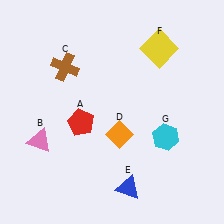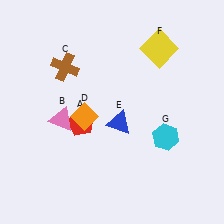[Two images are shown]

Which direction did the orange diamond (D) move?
The orange diamond (D) moved left.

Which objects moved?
The objects that moved are: the pink triangle (B), the orange diamond (D), the blue triangle (E).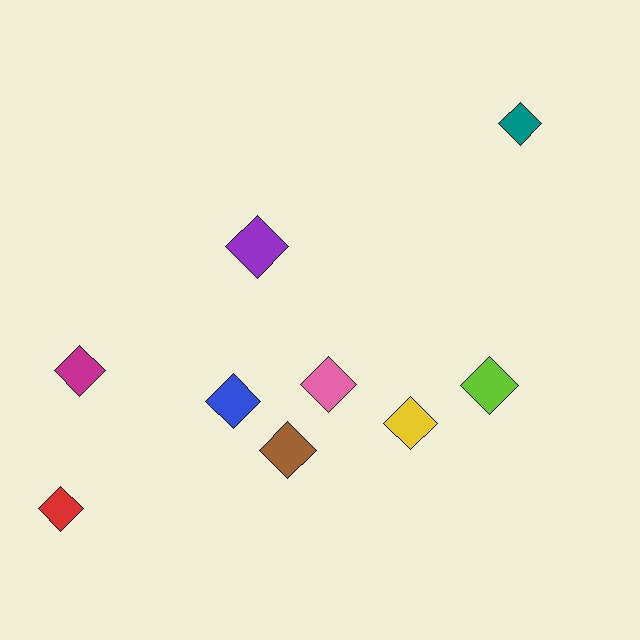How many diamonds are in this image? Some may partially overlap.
There are 9 diamonds.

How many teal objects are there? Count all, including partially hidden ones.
There is 1 teal object.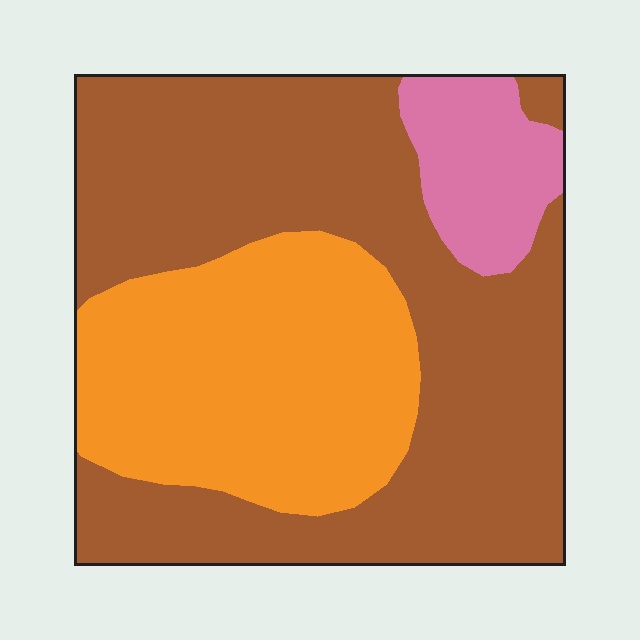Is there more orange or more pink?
Orange.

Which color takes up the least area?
Pink, at roughly 10%.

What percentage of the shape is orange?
Orange takes up between a quarter and a half of the shape.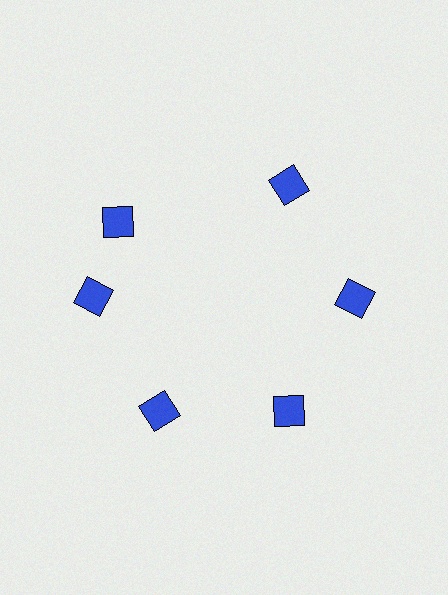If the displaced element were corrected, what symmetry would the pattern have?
It would have 6-fold rotational symmetry — the pattern would map onto itself every 60 degrees.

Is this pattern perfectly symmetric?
No. The 6 blue diamonds are arranged in a ring, but one element near the 11 o'clock position is rotated out of alignment along the ring, breaking the 6-fold rotational symmetry.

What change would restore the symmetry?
The symmetry would be restored by rotating it back into even spacing with its neighbors so that all 6 diamonds sit at equal angles and equal distance from the center.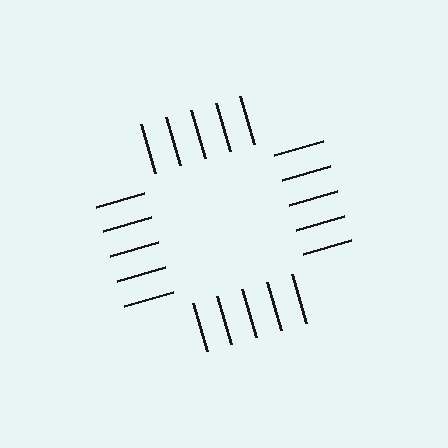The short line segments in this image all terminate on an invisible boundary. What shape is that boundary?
An illusory square — the line segments terminate on its edges but no continuous stroke is drawn.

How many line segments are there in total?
20 — 5 along each of the 4 edges.